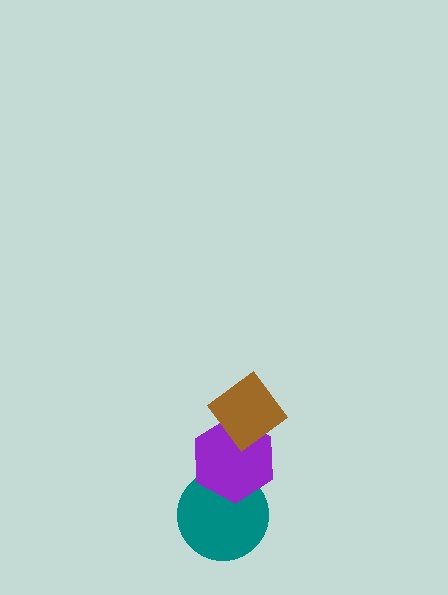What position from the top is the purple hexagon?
The purple hexagon is 2nd from the top.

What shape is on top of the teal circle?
The purple hexagon is on top of the teal circle.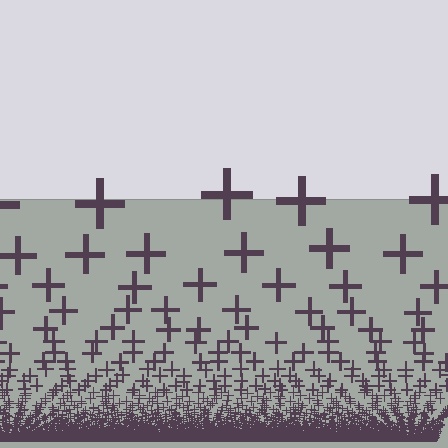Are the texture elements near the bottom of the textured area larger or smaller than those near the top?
Smaller. The gradient is inverted — elements near the bottom are smaller and denser.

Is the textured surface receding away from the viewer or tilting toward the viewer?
The surface appears to tilt toward the viewer. Texture elements get larger and sparser toward the top.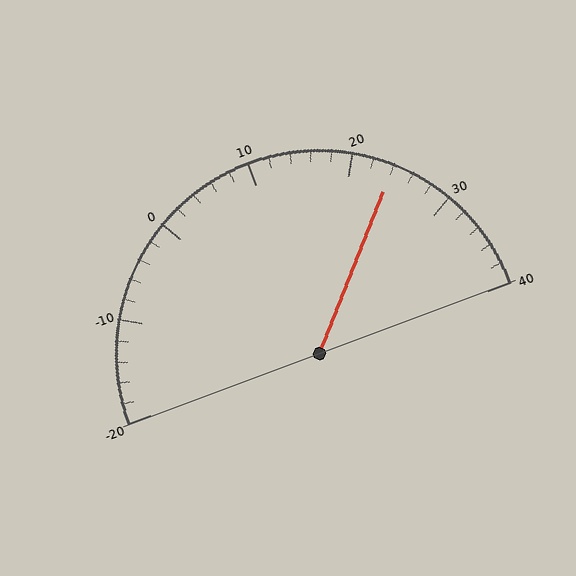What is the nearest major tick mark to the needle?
The nearest major tick mark is 20.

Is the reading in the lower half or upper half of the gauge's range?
The reading is in the upper half of the range (-20 to 40).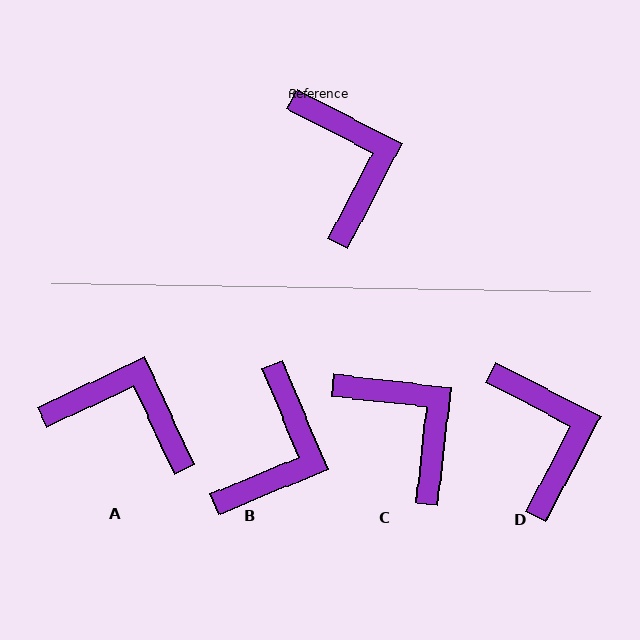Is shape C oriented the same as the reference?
No, it is off by about 21 degrees.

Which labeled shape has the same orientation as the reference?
D.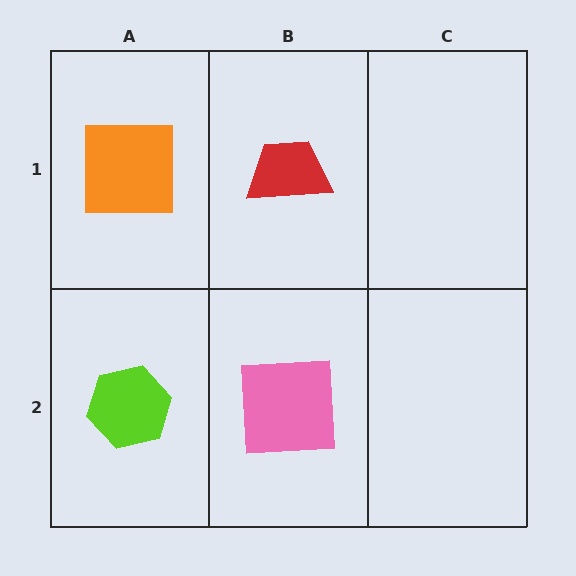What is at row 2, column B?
A pink square.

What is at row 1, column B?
A red trapezoid.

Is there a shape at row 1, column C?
No, that cell is empty.